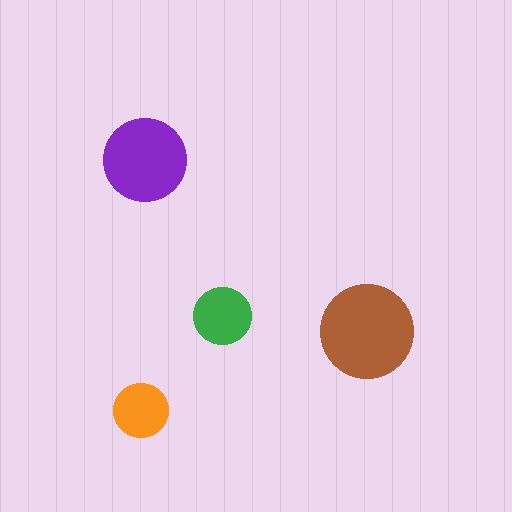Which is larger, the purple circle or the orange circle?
The purple one.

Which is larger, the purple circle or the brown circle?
The brown one.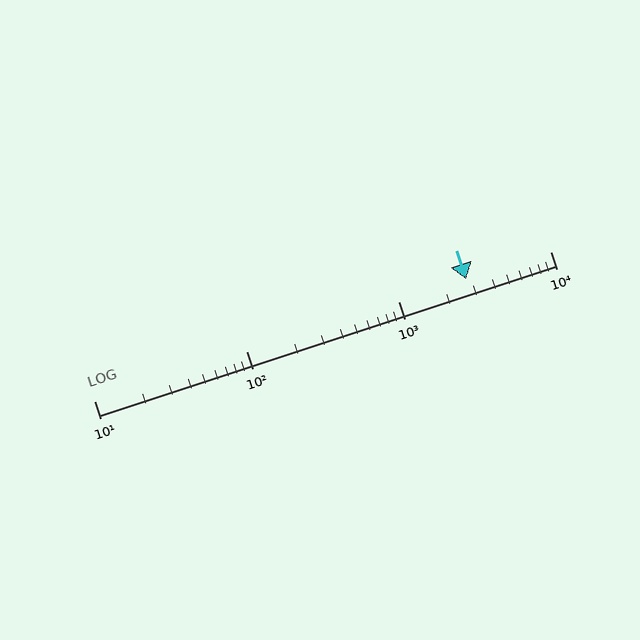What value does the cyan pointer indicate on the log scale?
The pointer indicates approximately 2800.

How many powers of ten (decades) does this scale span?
The scale spans 3 decades, from 10 to 10000.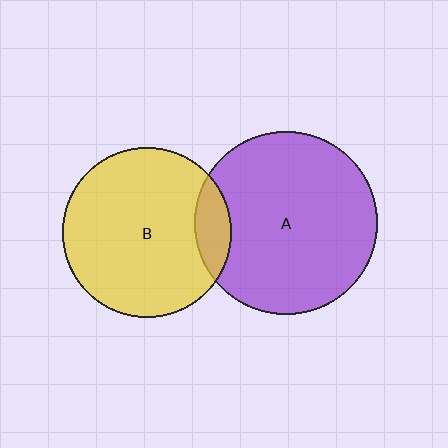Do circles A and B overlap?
Yes.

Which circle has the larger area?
Circle A (purple).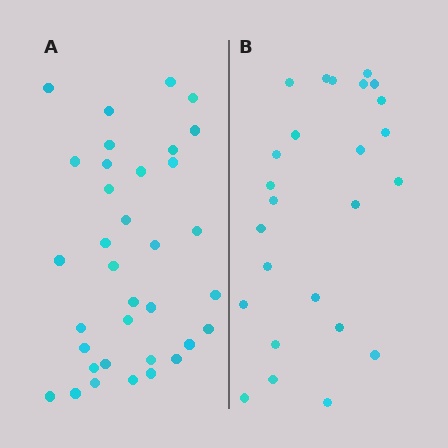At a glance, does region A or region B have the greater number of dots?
Region A (the left region) has more dots.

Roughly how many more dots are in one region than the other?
Region A has roughly 10 or so more dots than region B.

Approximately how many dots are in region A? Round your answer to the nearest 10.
About 40 dots. (The exact count is 35, which rounds to 40.)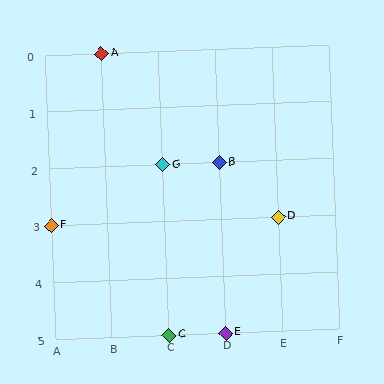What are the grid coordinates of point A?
Point A is at grid coordinates (B, 0).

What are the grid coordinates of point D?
Point D is at grid coordinates (E, 3).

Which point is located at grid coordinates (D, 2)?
Point B is at (D, 2).